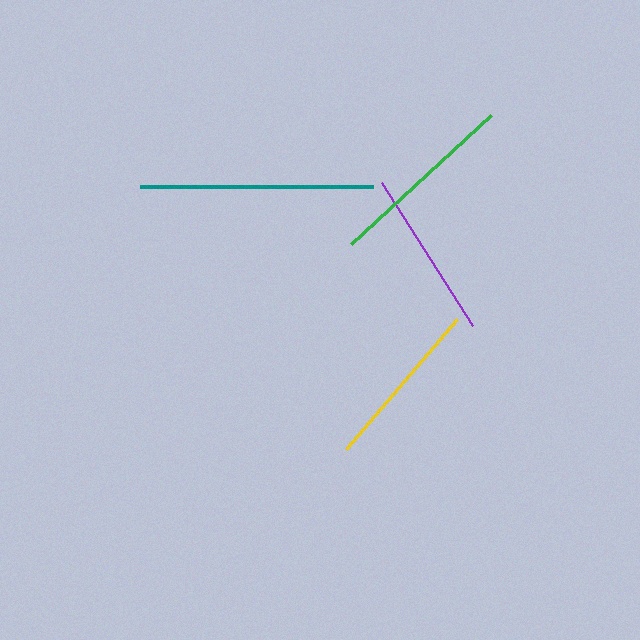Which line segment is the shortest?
The purple line is the shortest at approximately 169 pixels.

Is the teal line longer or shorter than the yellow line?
The teal line is longer than the yellow line.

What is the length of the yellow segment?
The yellow segment is approximately 171 pixels long.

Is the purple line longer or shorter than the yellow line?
The yellow line is longer than the purple line.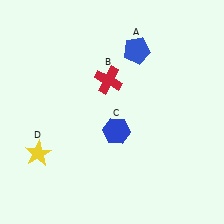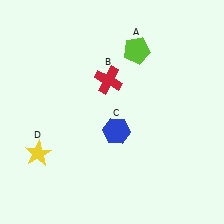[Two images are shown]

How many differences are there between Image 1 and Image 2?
There is 1 difference between the two images.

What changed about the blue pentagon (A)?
In Image 1, A is blue. In Image 2, it changed to lime.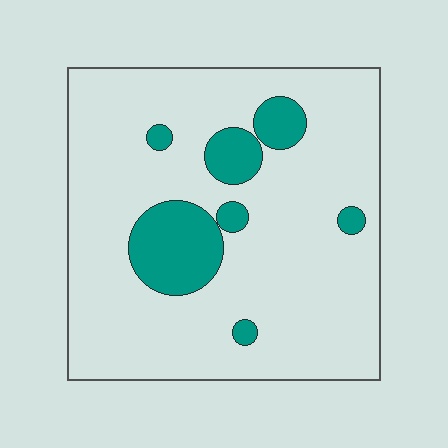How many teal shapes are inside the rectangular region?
7.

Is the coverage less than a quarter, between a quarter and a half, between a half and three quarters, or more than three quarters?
Less than a quarter.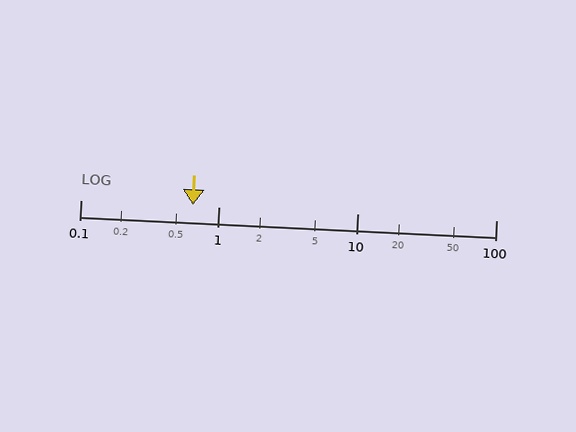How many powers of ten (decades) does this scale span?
The scale spans 3 decades, from 0.1 to 100.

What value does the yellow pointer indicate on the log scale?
The pointer indicates approximately 0.65.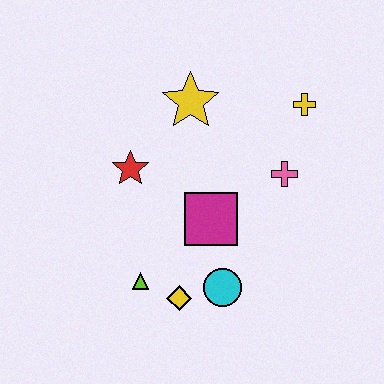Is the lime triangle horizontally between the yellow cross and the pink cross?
No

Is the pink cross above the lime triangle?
Yes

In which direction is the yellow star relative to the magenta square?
The yellow star is above the magenta square.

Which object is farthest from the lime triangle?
The yellow cross is farthest from the lime triangle.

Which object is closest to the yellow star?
The red star is closest to the yellow star.